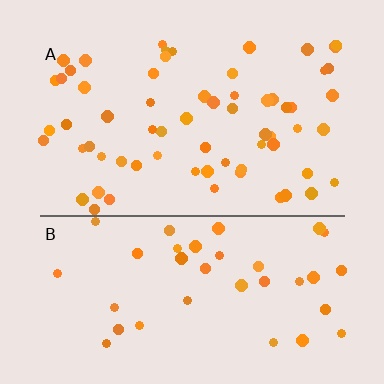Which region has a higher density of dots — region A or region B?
A (the top).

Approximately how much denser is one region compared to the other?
Approximately 1.7× — region A over region B.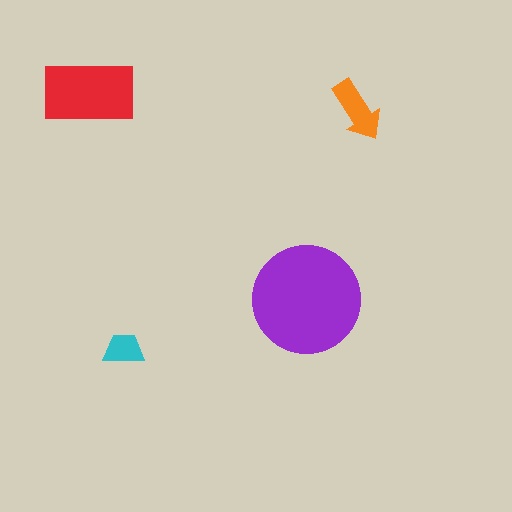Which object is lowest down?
The cyan trapezoid is bottommost.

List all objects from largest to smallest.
The purple circle, the red rectangle, the orange arrow, the cyan trapezoid.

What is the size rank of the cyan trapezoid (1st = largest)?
4th.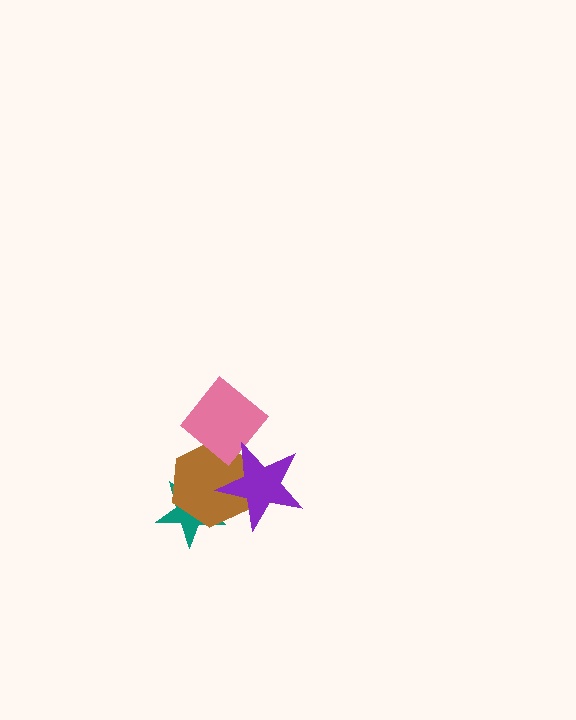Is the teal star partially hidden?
Yes, it is partially covered by another shape.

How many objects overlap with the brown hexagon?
3 objects overlap with the brown hexagon.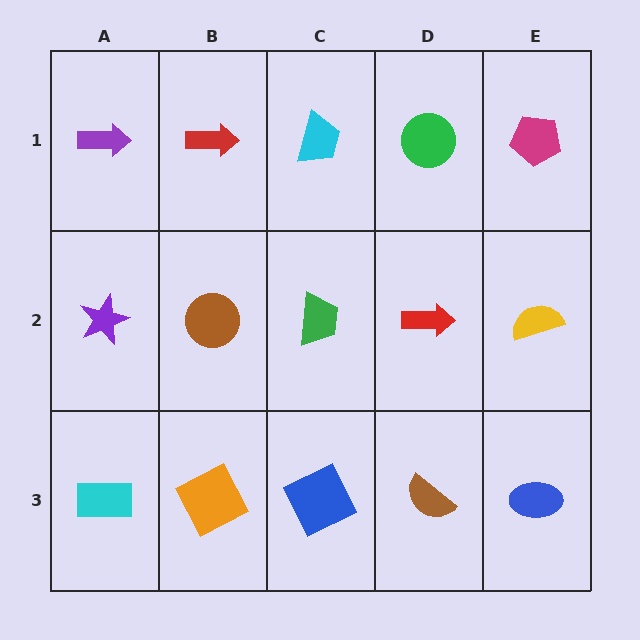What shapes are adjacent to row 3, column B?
A brown circle (row 2, column B), a cyan rectangle (row 3, column A), a blue square (row 3, column C).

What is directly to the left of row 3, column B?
A cyan rectangle.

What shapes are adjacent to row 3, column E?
A yellow semicircle (row 2, column E), a brown semicircle (row 3, column D).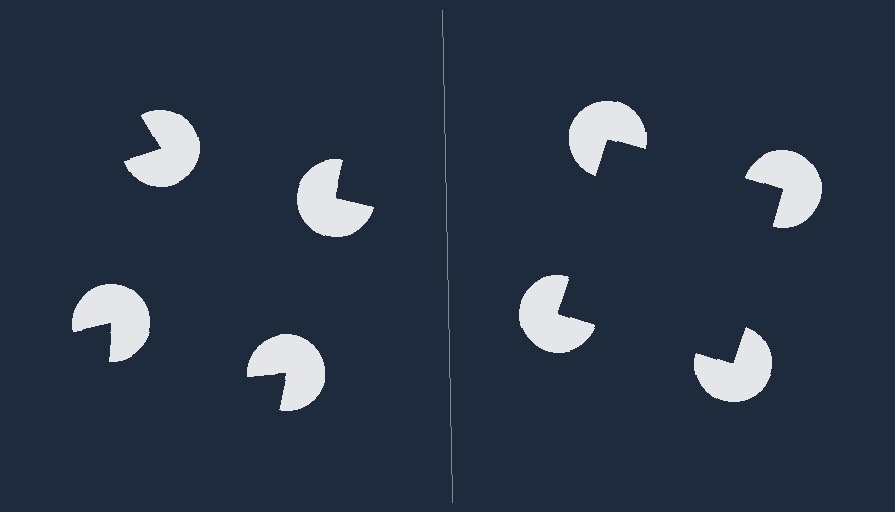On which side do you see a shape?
An illusory square appears on the right side. On the left side the wedge cuts are rotated, so no coherent shape forms.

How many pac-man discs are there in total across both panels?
8 — 4 on each side.